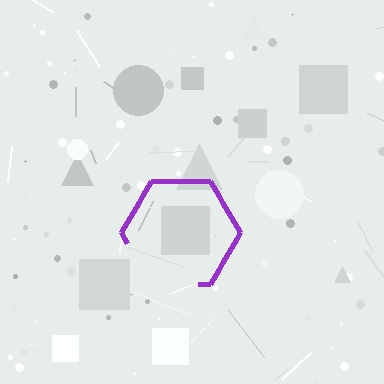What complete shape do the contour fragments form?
The contour fragments form a hexagon.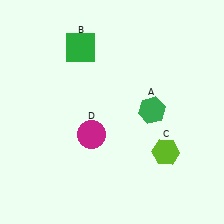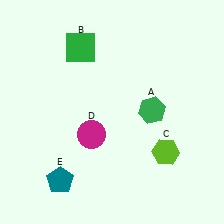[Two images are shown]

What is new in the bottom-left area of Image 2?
A teal pentagon (E) was added in the bottom-left area of Image 2.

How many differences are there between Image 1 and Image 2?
There is 1 difference between the two images.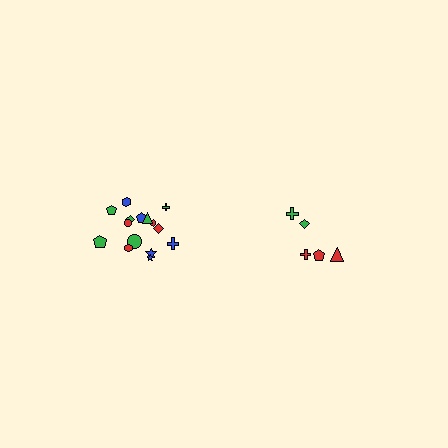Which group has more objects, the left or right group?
The left group.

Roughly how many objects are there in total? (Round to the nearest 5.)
Roughly 20 objects in total.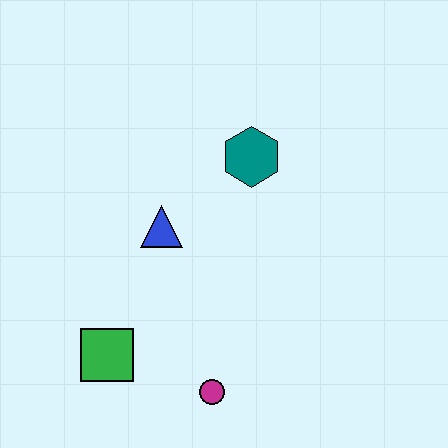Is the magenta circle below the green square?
Yes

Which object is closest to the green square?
The magenta circle is closest to the green square.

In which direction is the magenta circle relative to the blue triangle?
The magenta circle is below the blue triangle.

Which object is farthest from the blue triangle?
The magenta circle is farthest from the blue triangle.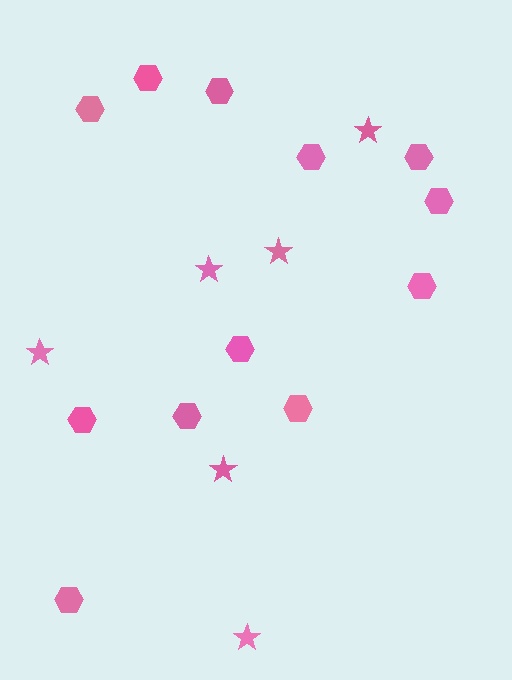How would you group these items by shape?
There are 2 groups: one group of stars (6) and one group of hexagons (12).